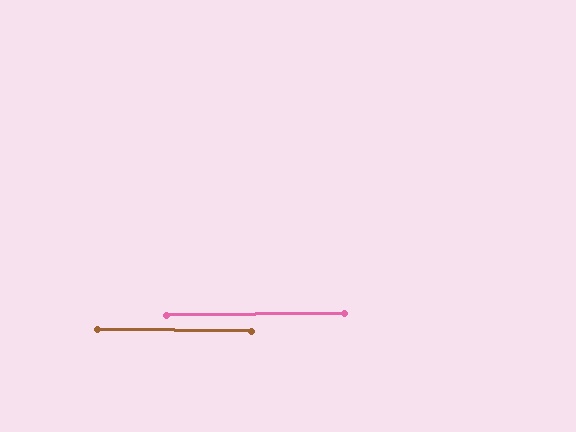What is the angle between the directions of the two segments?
Approximately 2 degrees.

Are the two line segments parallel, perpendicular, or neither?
Parallel — their directions differ by only 1.7°.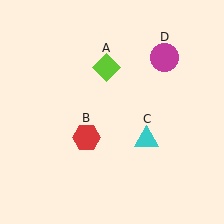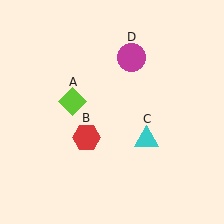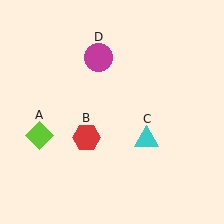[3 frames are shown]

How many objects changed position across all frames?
2 objects changed position: lime diamond (object A), magenta circle (object D).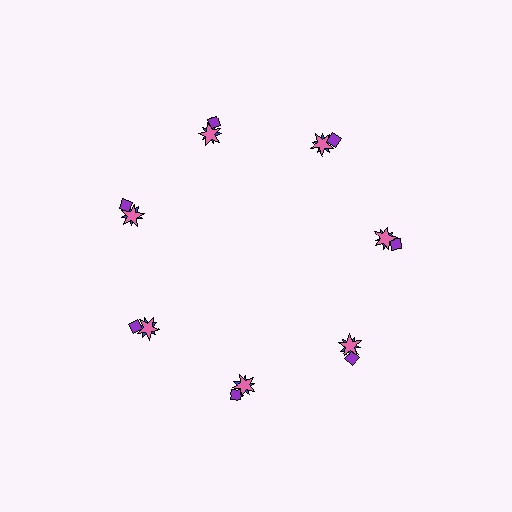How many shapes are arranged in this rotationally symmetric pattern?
There are 21 shapes, arranged in 7 groups of 3.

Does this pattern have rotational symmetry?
Yes, this pattern has 7-fold rotational symmetry. It looks the same after rotating 51 degrees around the center.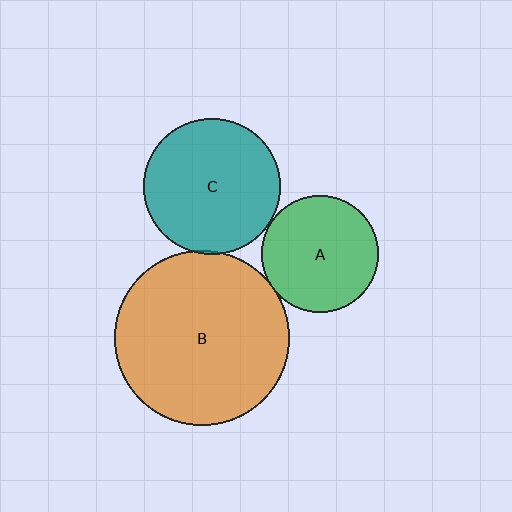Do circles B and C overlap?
Yes.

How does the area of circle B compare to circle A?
Approximately 2.2 times.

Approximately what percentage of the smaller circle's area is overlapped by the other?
Approximately 5%.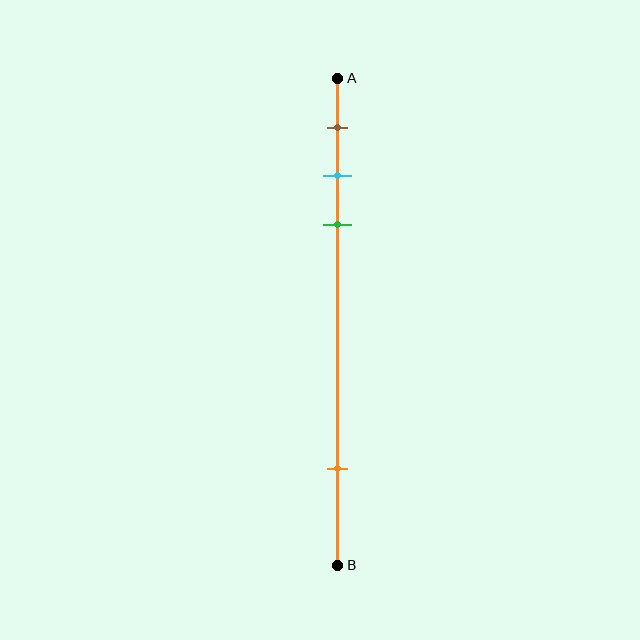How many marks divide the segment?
There are 4 marks dividing the segment.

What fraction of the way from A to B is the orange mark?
The orange mark is approximately 80% (0.8) of the way from A to B.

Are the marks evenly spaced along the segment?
No, the marks are not evenly spaced.